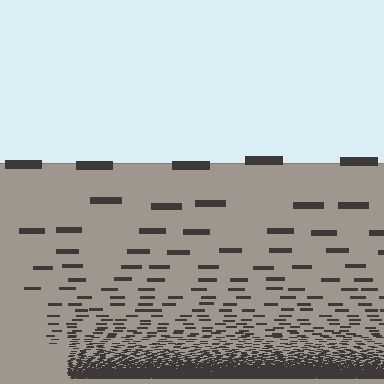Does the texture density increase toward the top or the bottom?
Density increases toward the bottom.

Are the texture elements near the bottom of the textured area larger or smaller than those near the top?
Smaller. The gradient is inverted — elements near the bottom are smaller and denser.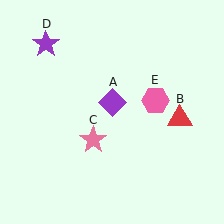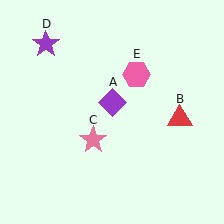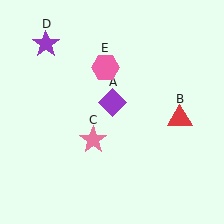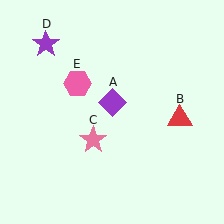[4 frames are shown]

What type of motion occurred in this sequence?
The pink hexagon (object E) rotated counterclockwise around the center of the scene.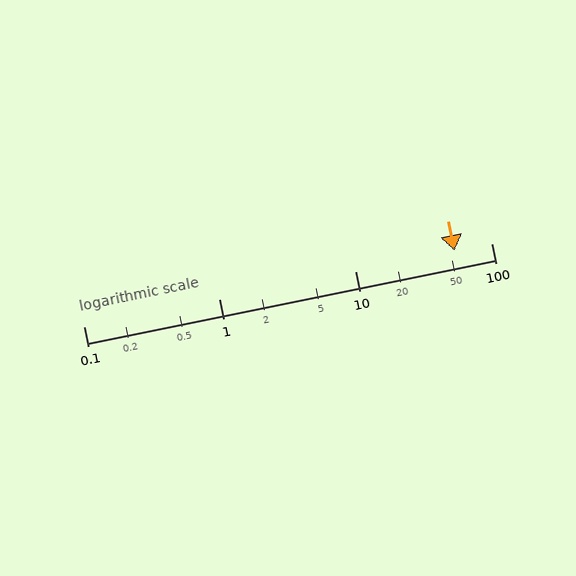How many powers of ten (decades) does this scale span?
The scale spans 3 decades, from 0.1 to 100.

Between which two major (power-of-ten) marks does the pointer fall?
The pointer is between 10 and 100.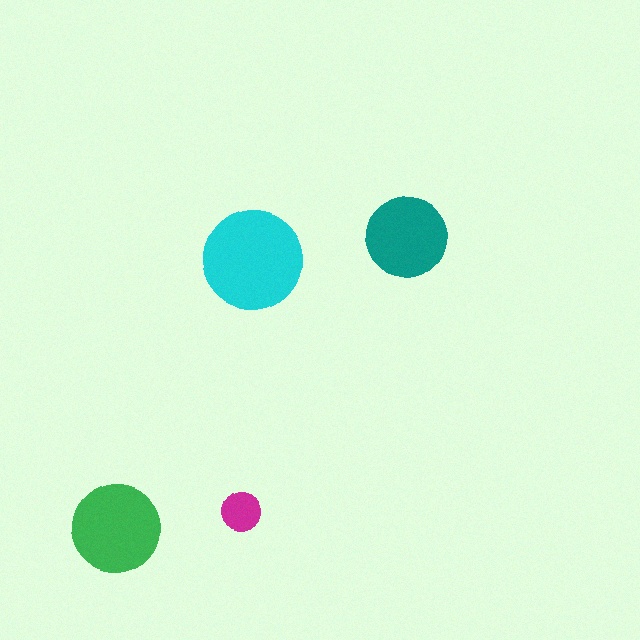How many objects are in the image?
There are 4 objects in the image.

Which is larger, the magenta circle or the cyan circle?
The cyan one.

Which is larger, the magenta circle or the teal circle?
The teal one.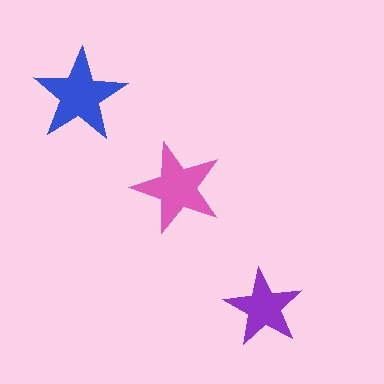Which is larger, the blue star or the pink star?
The blue one.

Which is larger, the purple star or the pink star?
The pink one.